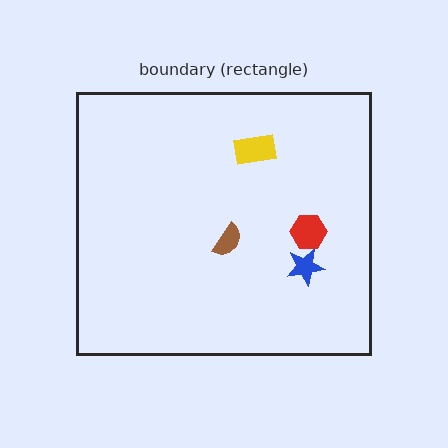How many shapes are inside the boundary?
4 inside, 0 outside.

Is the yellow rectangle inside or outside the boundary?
Inside.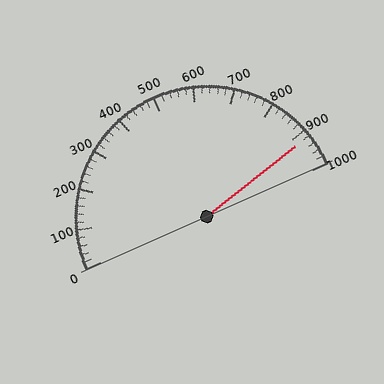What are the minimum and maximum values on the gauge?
The gauge ranges from 0 to 1000.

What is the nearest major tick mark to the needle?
The nearest major tick mark is 900.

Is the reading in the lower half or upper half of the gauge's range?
The reading is in the upper half of the range (0 to 1000).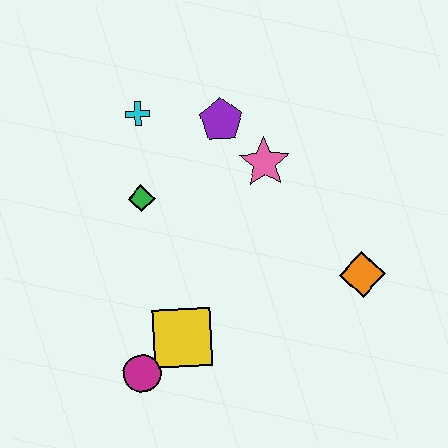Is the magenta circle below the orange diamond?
Yes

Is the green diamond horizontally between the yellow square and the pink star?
No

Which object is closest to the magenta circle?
The yellow square is closest to the magenta circle.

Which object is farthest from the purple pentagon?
The magenta circle is farthest from the purple pentagon.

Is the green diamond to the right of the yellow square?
No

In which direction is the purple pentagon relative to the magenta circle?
The purple pentagon is above the magenta circle.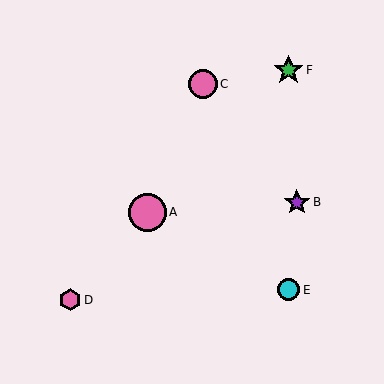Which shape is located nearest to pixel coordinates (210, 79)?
The pink circle (labeled C) at (203, 84) is nearest to that location.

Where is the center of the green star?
The center of the green star is at (288, 70).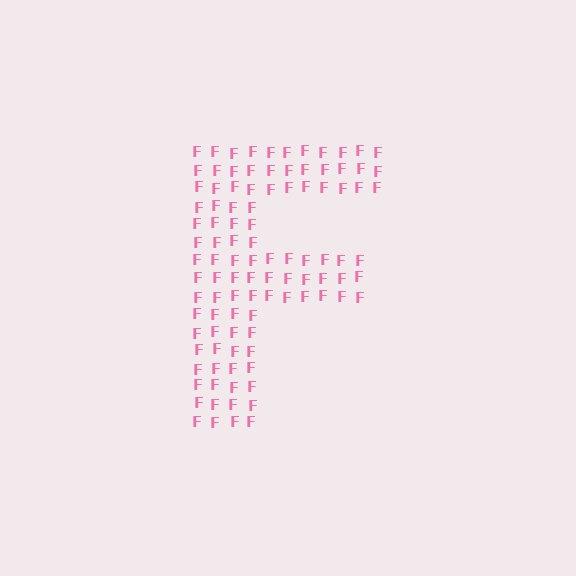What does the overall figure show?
The overall figure shows the letter F.